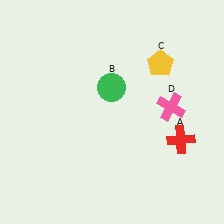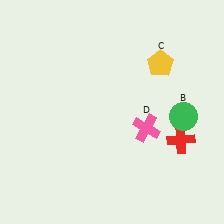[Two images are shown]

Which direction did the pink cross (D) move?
The pink cross (D) moved left.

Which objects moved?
The objects that moved are: the green circle (B), the pink cross (D).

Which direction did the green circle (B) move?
The green circle (B) moved right.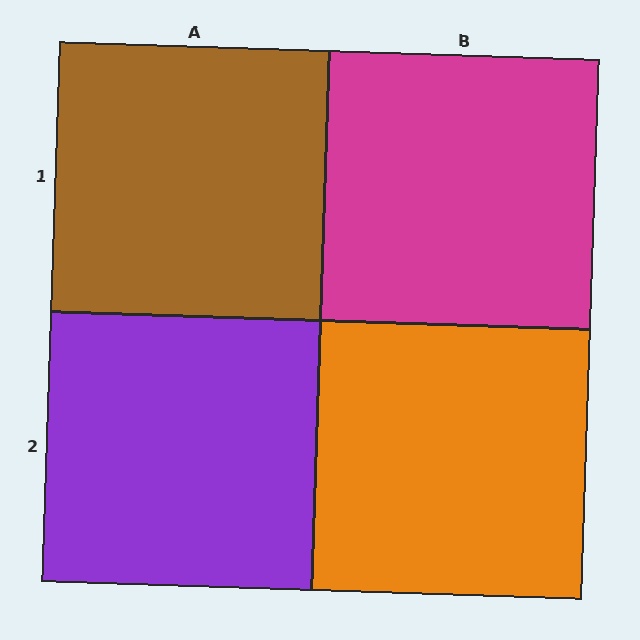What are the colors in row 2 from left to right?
Purple, orange.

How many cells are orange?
1 cell is orange.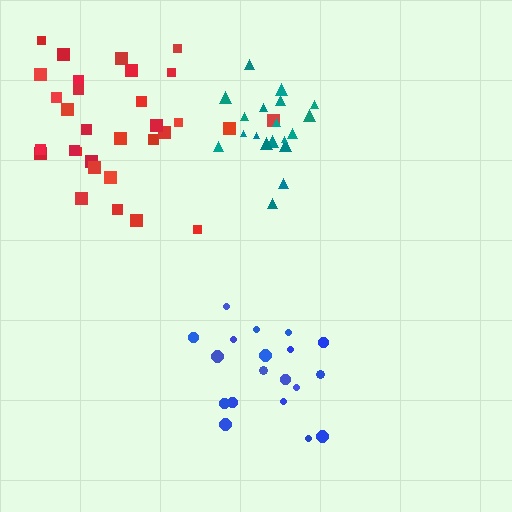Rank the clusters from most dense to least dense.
teal, blue, red.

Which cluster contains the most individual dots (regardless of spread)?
Red (31).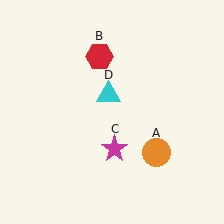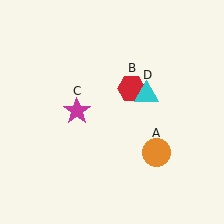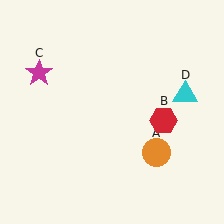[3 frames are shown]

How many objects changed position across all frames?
3 objects changed position: red hexagon (object B), magenta star (object C), cyan triangle (object D).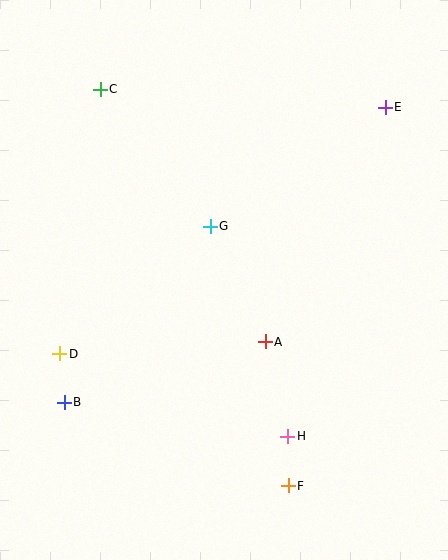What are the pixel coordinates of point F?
Point F is at (288, 486).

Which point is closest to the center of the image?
Point G at (210, 226) is closest to the center.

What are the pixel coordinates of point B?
Point B is at (64, 402).